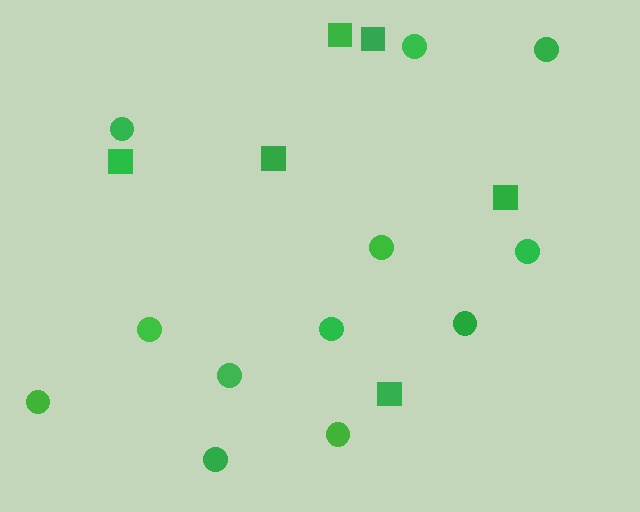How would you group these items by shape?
There are 2 groups: one group of squares (6) and one group of circles (12).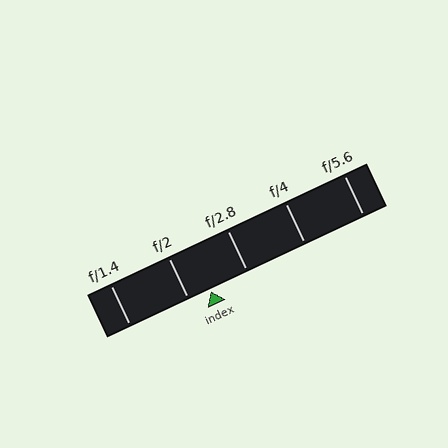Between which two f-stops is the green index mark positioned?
The index mark is between f/2 and f/2.8.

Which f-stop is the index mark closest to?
The index mark is closest to f/2.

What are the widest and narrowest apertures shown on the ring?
The widest aperture shown is f/1.4 and the narrowest is f/5.6.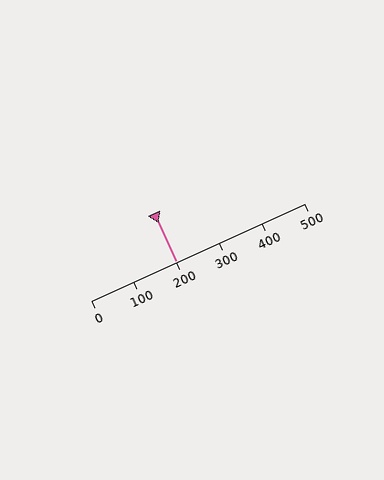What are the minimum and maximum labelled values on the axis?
The axis runs from 0 to 500.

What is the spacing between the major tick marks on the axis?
The major ticks are spaced 100 apart.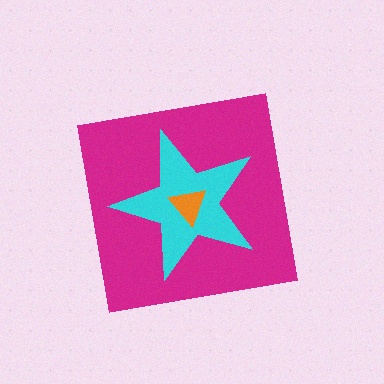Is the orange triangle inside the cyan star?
Yes.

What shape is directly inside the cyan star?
The orange triangle.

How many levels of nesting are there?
3.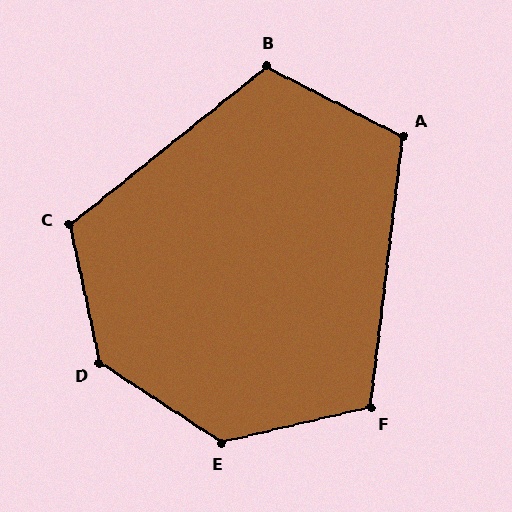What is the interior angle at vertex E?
Approximately 134 degrees (obtuse).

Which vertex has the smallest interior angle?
A, at approximately 110 degrees.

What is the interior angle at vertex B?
Approximately 114 degrees (obtuse).